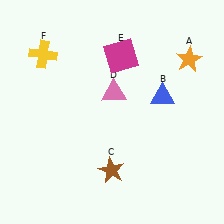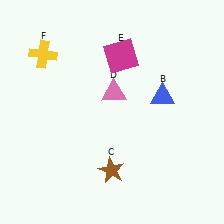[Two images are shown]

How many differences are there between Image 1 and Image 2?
There is 1 difference between the two images.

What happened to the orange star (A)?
The orange star (A) was removed in Image 2. It was in the top-right area of Image 1.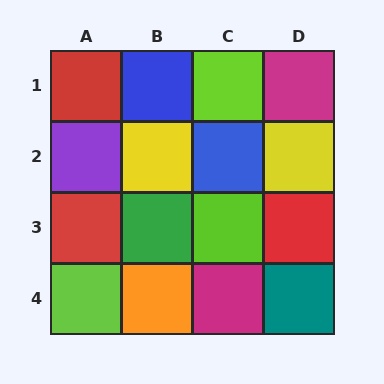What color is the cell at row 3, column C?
Lime.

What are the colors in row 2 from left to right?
Purple, yellow, blue, yellow.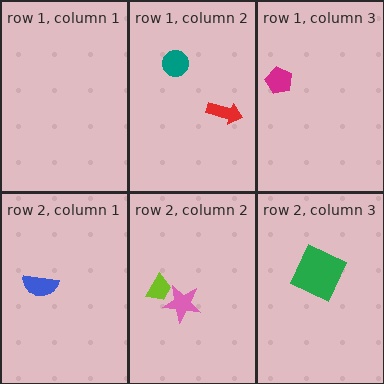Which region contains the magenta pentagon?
The row 1, column 3 region.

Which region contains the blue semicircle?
The row 2, column 1 region.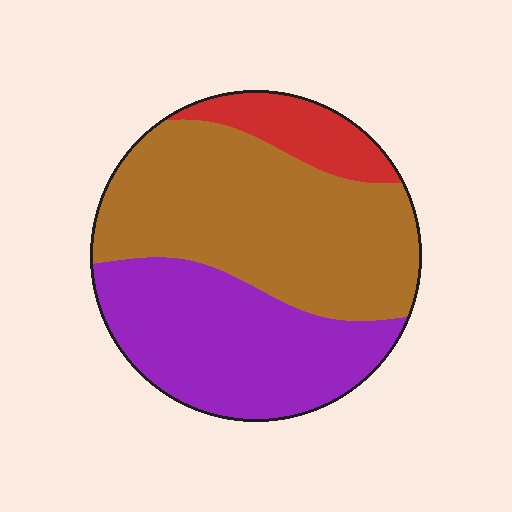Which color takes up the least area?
Red, at roughly 10%.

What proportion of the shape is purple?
Purple takes up about three eighths (3/8) of the shape.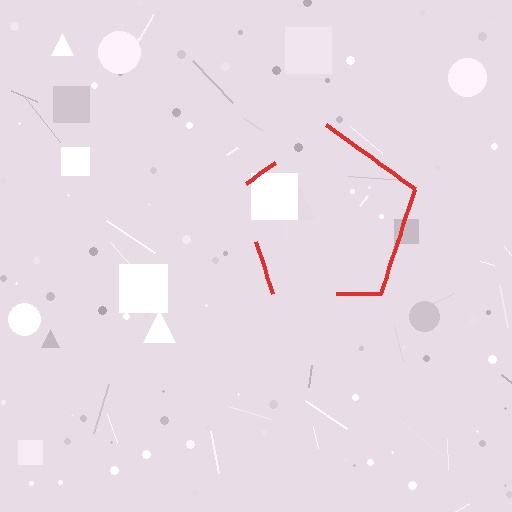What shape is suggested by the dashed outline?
The dashed outline suggests a pentagon.